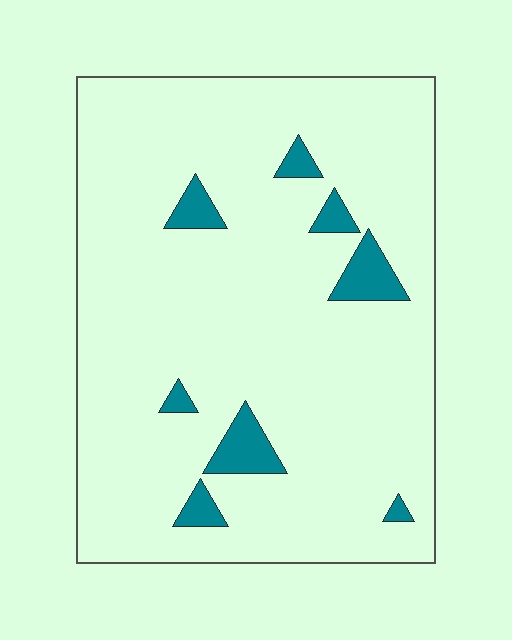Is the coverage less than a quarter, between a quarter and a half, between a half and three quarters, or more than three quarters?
Less than a quarter.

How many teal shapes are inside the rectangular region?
8.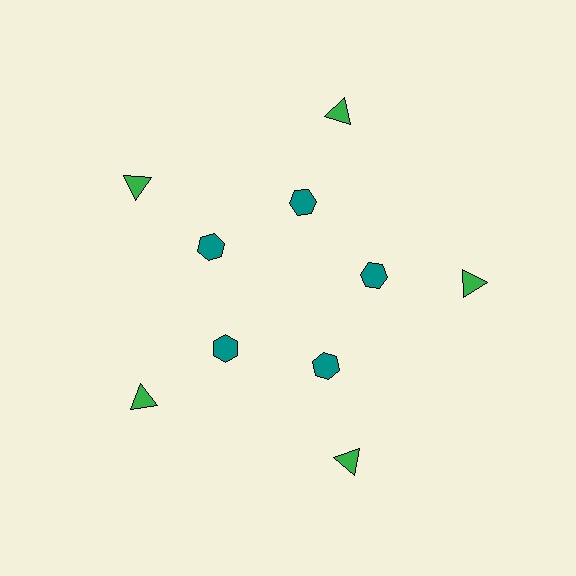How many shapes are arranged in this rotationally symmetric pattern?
There are 10 shapes, arranged in 5 groups of 2.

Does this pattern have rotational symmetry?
Yes, this pattern has 5-fold rotational symmetry. It looks the same after rotating 72 degrees around the center.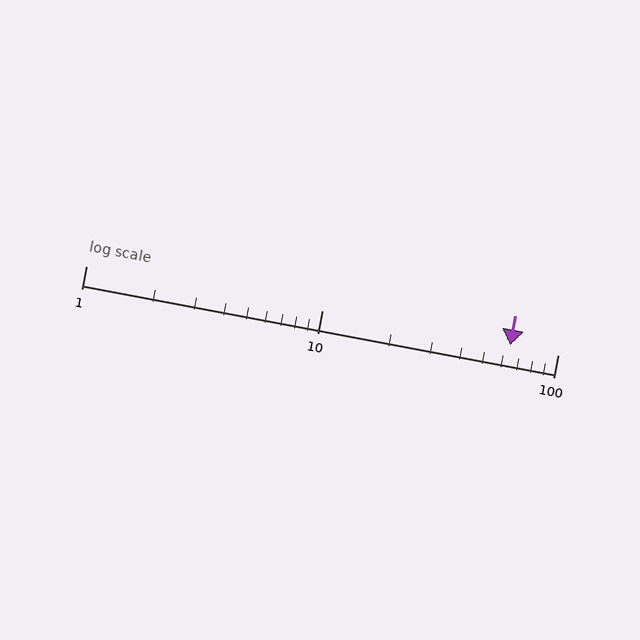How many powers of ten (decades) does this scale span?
The scale spans 2 decades, from 1 to 100.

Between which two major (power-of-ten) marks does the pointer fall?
The pointer is between 10 and 100.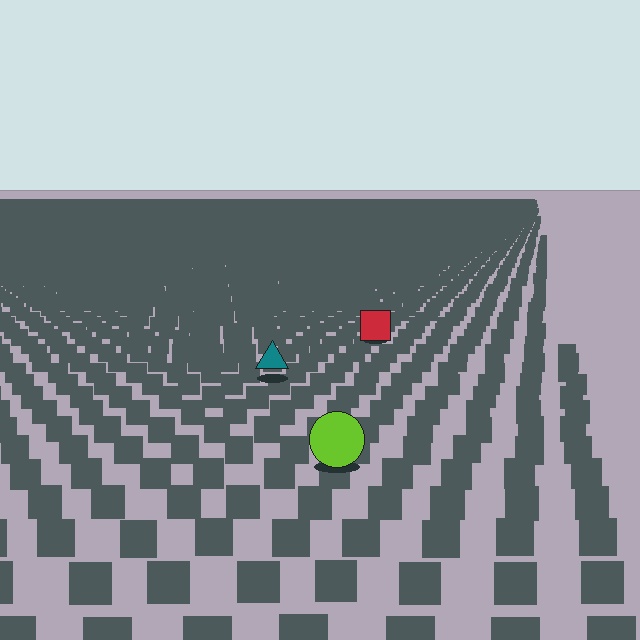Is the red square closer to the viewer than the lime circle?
No. The lime circle is closer — you can tell from the texture gradient: the ground texture is coarser near it.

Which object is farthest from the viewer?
The red square is farthest from the viewer. It appears smaller and the ground texture around it is denser.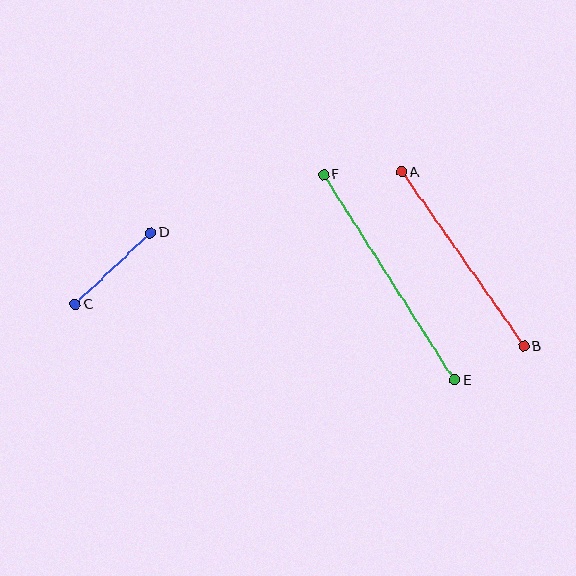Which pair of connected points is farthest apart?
Points E and F are farthest apart.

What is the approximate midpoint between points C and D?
The midpoint is at approximately (113, 269) pixels.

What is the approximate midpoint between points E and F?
The midpoint is at approximately (389, 277) pixels.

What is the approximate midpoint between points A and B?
The midpoint is at approximately (463, 259) pixels.